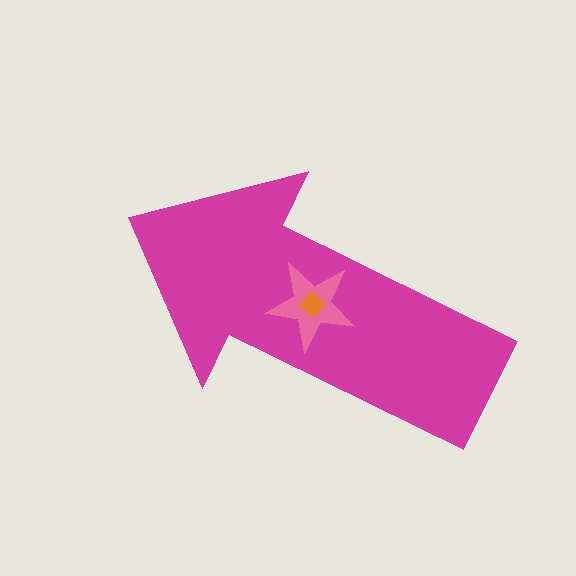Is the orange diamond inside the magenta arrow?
Yes.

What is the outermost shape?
The magenta arrow.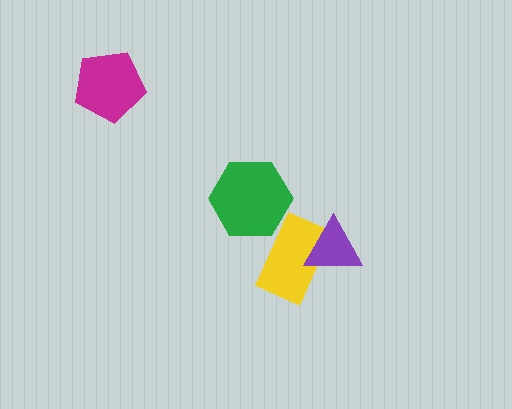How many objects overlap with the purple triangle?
1 object overlaps with the purple triangle.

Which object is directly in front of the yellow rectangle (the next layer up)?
The green hexagon is directly in front of the yellow rectangle.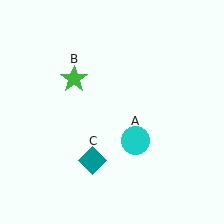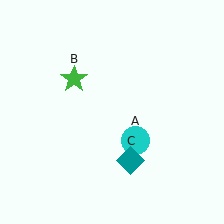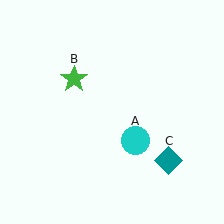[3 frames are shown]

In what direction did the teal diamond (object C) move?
The teal diamond (object C) moved right.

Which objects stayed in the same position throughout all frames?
Cyan circle (object A) and green star (object B) remained stationary.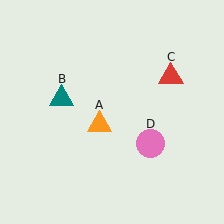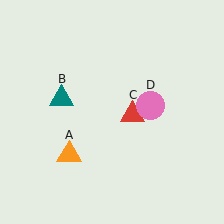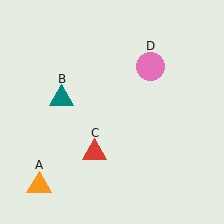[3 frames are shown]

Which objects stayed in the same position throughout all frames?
Teal triangle (object B) remained stationary.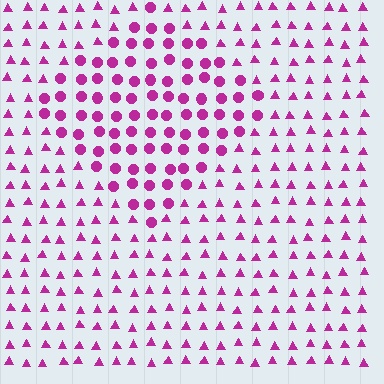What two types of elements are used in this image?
The image uses circles inside the diamond region and triangles outside it.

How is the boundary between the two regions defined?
The boundary is defined by a change in element shape: circles inside vs. triangles outside. All elements share the same color and spacing.